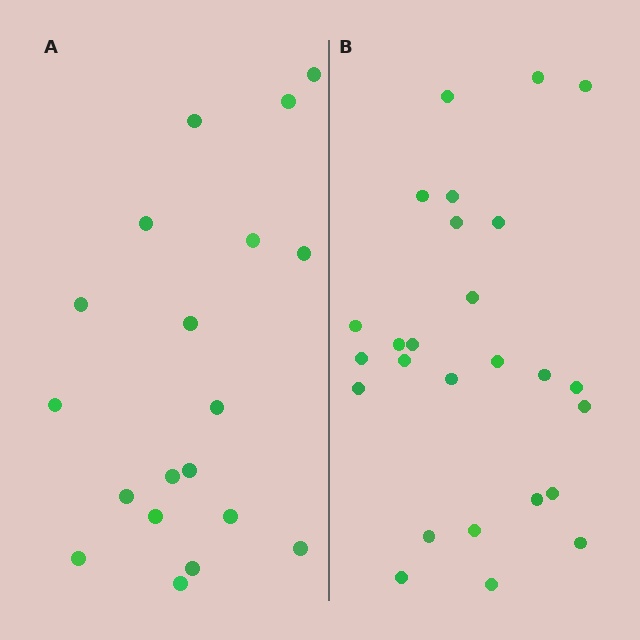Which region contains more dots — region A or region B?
Region B (the right region) has more dots.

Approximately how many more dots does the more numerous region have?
Region B has roughly 8 or so more dots than region A.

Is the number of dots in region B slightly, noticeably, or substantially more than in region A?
Region B has noticeably more, but not dramatically so. The ratio is roughly 1.4 to 1.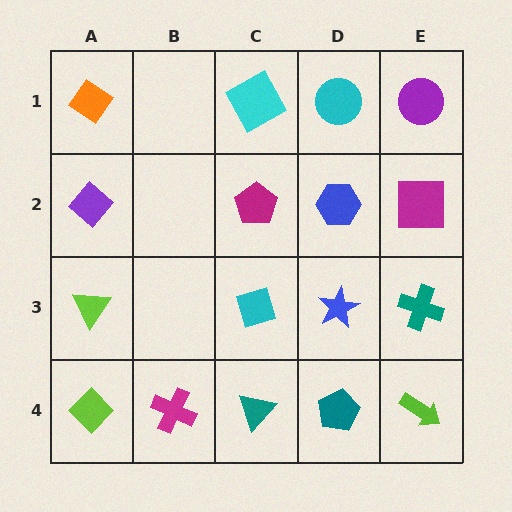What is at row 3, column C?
A cyan diamond.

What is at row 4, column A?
A lime diamond.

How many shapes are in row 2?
4 shapes.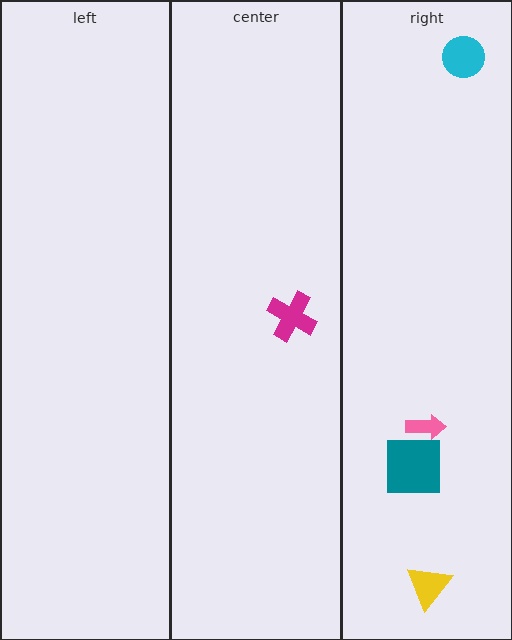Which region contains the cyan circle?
The right region.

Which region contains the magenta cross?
The center region.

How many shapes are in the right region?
4.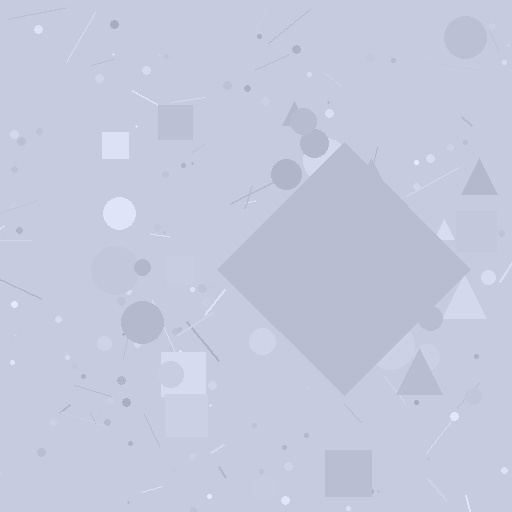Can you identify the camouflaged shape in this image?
The camouflaged shape is a diamond.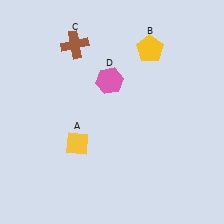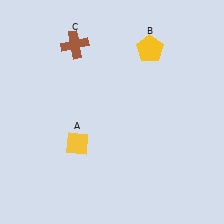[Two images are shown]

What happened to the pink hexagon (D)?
The pink hexagon (D) was removed in Image 2. It was in the top-left area of Image 1.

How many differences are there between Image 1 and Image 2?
There is 1 difference between the two images.